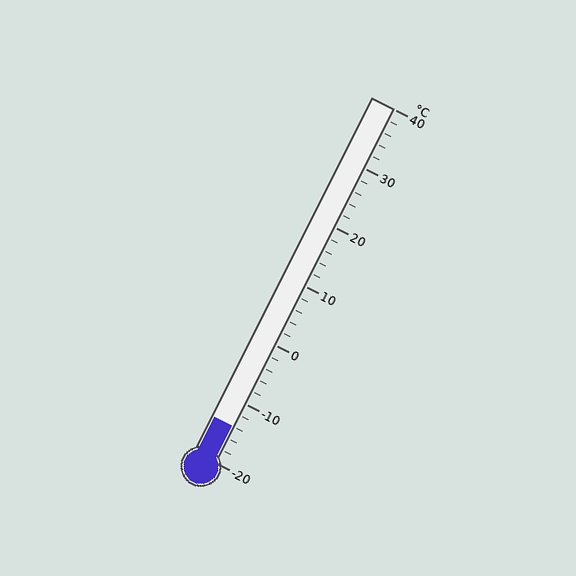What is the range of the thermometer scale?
The thermometer scale ranges from -20°C to 40°C.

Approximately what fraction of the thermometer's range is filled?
The thermometer is filled to approximately 10% of its range.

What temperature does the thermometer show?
The thermometer shows approximately -14°C.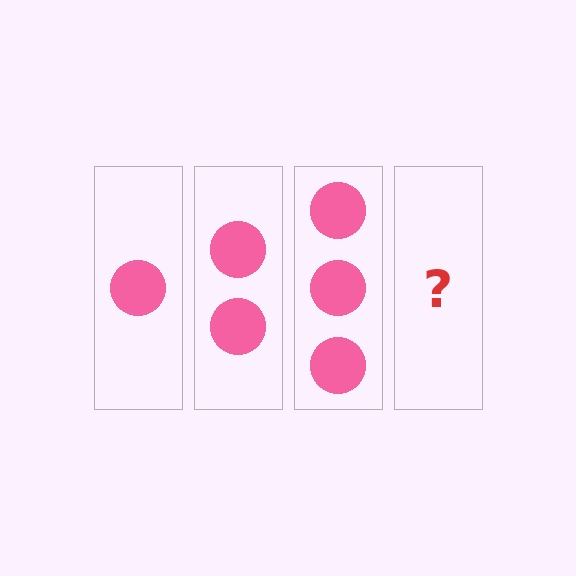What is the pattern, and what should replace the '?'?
The pattern is that each step adds one more circle. The '?' should be 4 circles.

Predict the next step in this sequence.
The next step is 4 circles.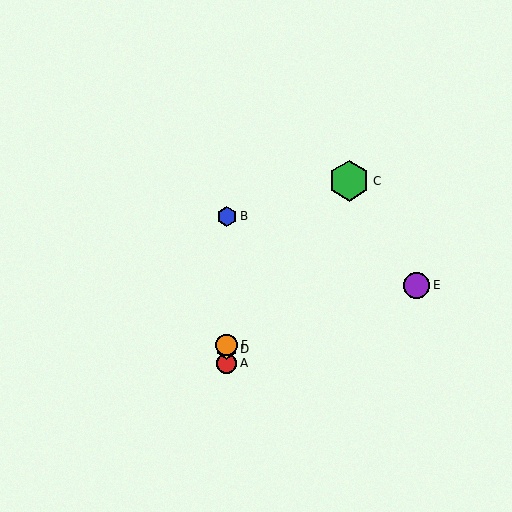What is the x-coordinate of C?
Object C is at x≈349.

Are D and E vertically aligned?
No, D is at x≈227 and E is at x≈417.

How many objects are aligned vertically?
4 objects (A, B, D, F) are aligned vertically.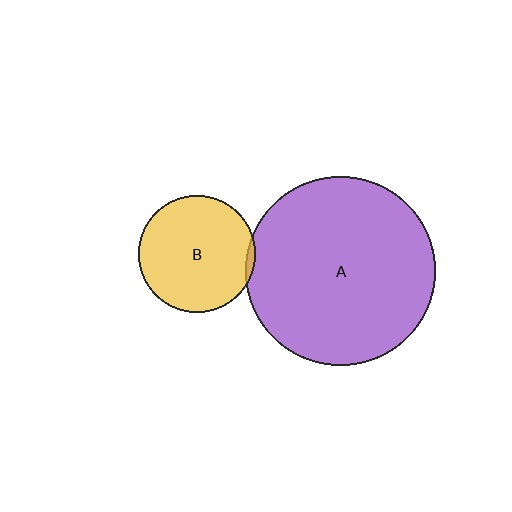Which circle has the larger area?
Circle A (purple).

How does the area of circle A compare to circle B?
Approximately 2.6 times.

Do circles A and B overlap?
Yes.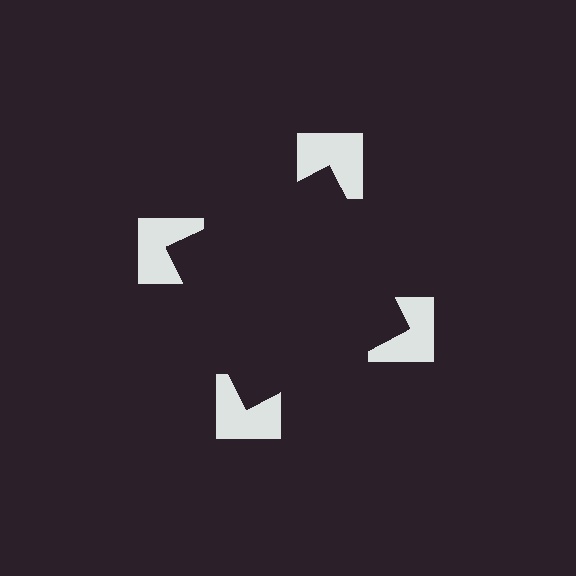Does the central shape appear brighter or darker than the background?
It typically appears slightly darker than the background, even though no actual brightness change is drawn.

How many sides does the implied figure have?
4 sides.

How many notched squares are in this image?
There are 4 — one at each vertex of the illusory square.